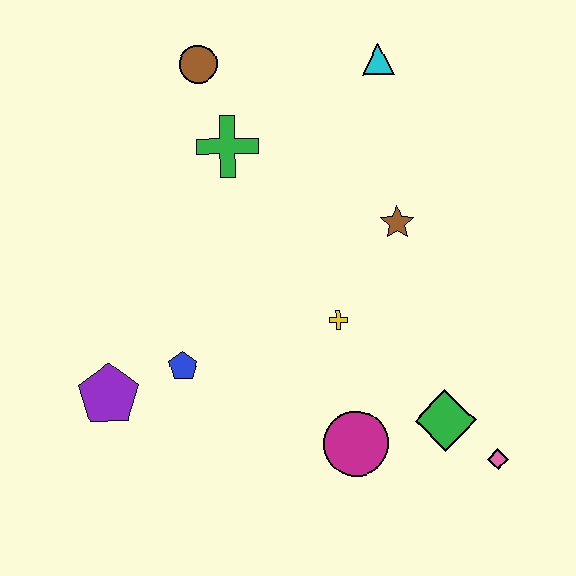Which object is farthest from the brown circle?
The pink diamond is farthest from the brown circle.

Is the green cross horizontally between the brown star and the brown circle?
Yes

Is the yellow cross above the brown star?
No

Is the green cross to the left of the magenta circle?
Yes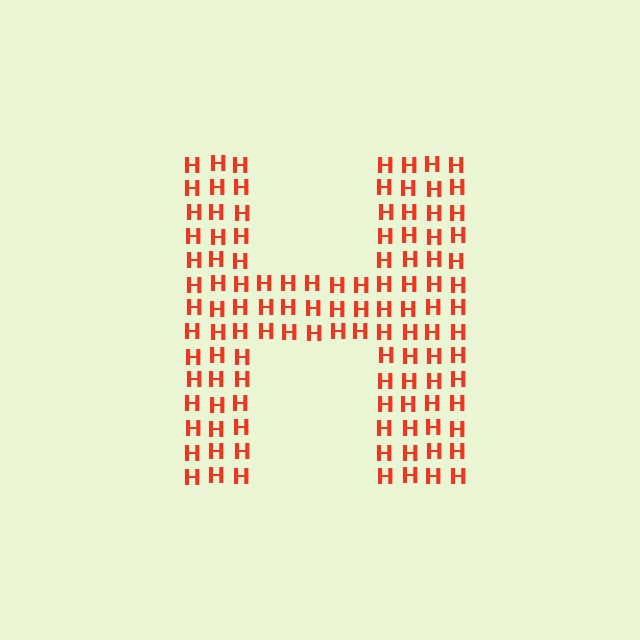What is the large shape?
The large shape is the letter H.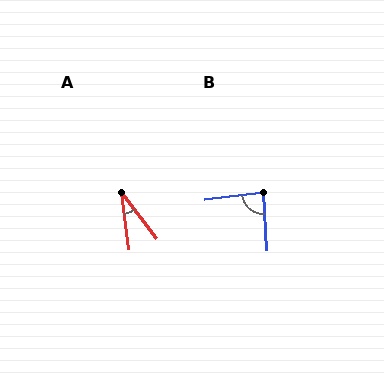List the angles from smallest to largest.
A (29°), B (86°).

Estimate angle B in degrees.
Approximately 86 degrees.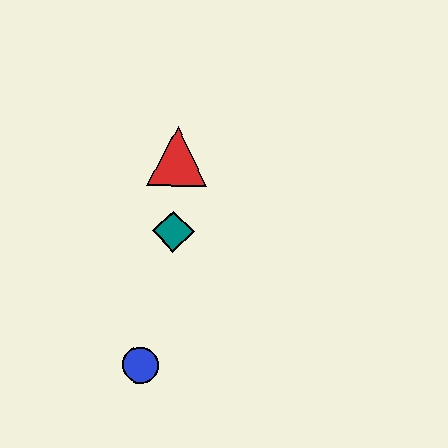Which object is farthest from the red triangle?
The blue circle is farthest from the red triangle.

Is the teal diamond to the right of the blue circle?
Yes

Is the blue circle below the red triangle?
Yes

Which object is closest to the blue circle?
The teal diamond is closest to the blue circle.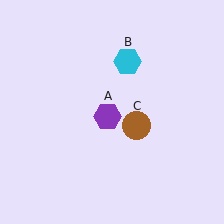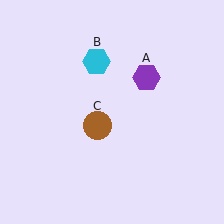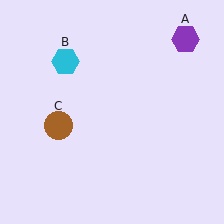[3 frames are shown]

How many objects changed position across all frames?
3 objects changed position: purple hexagon (object A), cyan hexagon (object B), brown circle (object C).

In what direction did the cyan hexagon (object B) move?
The cyan hexagon (object B) moved left.